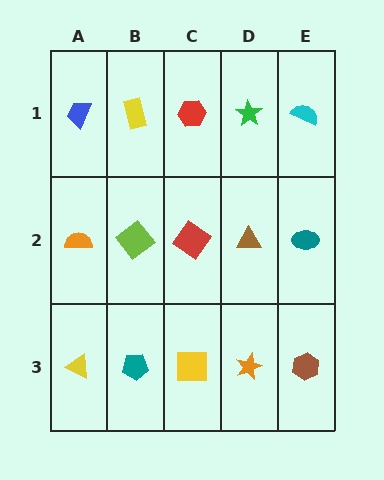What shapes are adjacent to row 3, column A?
An orange semicircle (row 2, column A), a teal pentagon (row 3, column B).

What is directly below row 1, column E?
A teal ellipse.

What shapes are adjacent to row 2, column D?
A green star (row 1, column D), an orange star (row 3, column D), a red diamond (row 2, column C), a teal ellipse (row 2, column E).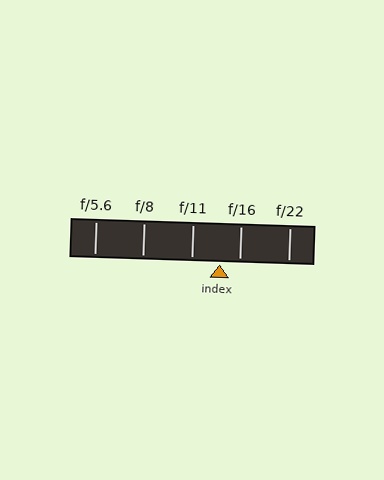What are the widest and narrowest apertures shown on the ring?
The widest aperture shown is f/5.6 and the narrowest is f/22.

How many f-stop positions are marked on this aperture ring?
There are 5 f-stop positions marked.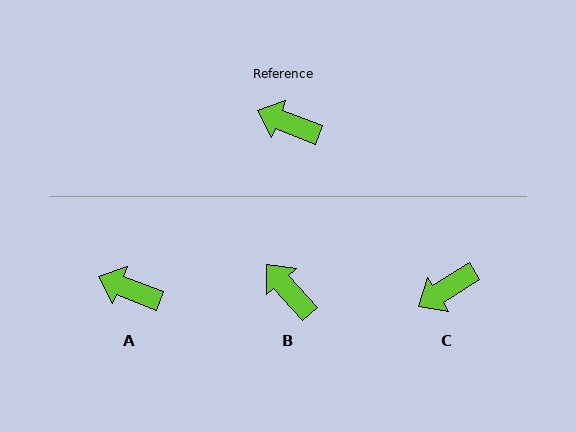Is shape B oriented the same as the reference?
No, it is off by about 27 degrees.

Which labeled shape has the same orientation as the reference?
A.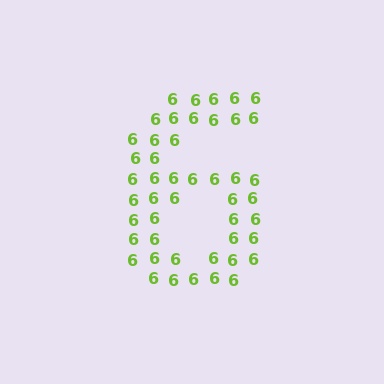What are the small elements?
The small elements are digit 6's.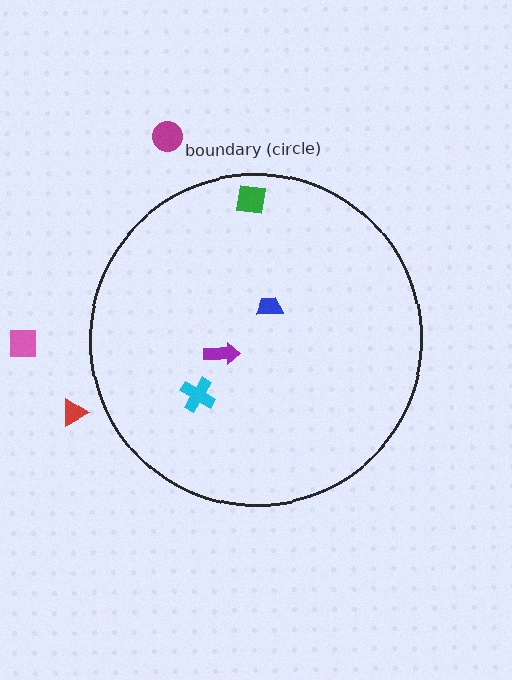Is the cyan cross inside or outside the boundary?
Inside.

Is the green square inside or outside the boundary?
Inside.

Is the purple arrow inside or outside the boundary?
Inside.